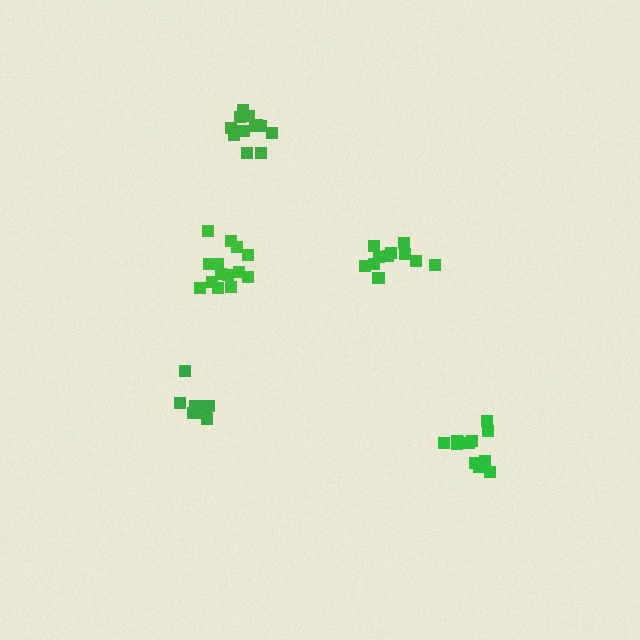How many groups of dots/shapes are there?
There are 5 groups.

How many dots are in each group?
Group 1: 12 dots, Group 2: 15 dots, Group 3: 11 dots, Group 4: 14 dots, Group 5: 11 dots (63 total).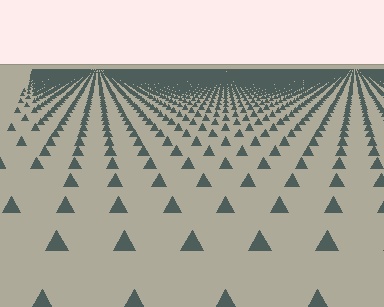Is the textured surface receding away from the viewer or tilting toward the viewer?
The surface is receding away from the viewer. Texture elements get smaller and denser toward the top.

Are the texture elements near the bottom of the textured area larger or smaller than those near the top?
Larger. Near the bottom, elements are closer to the viewer and appear at a bigger on-screen size.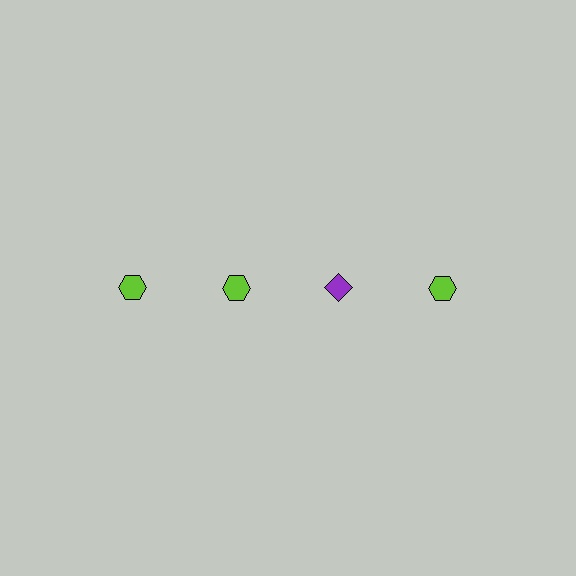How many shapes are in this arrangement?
There are 4 shapes arranged in a grid pattern.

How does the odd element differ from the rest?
It differs in both color (purple instead of lime) and shape (diamond instead of hexagon).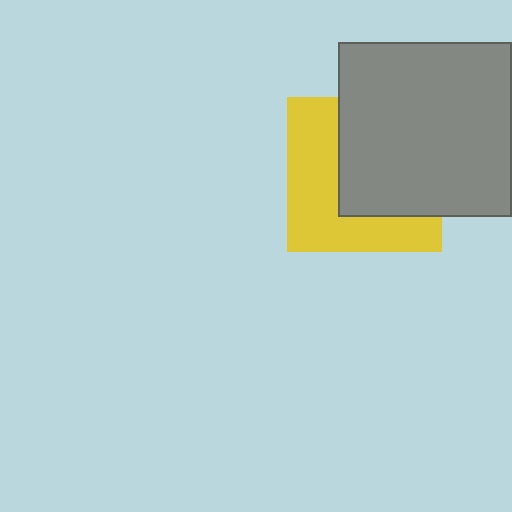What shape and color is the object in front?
The object in front is a gray square.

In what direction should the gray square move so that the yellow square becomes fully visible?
The gray square should move right. That is the shortest direction to clear the overlap and leave the yellow square fully visible.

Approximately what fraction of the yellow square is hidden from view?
Roughly 53% of the yellow square is hidden behind the gray square.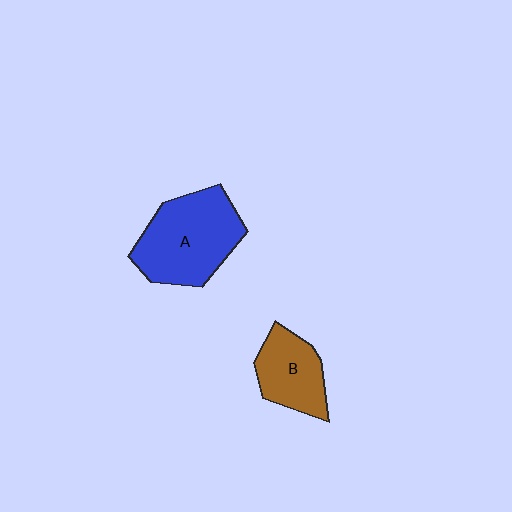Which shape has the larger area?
Shape A (blue).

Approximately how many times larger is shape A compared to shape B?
Approximately 1.7 times.